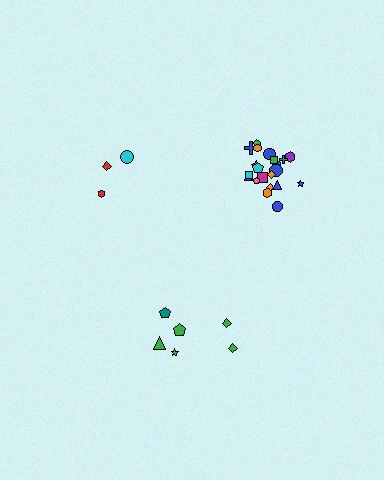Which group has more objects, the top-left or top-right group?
The top-right group.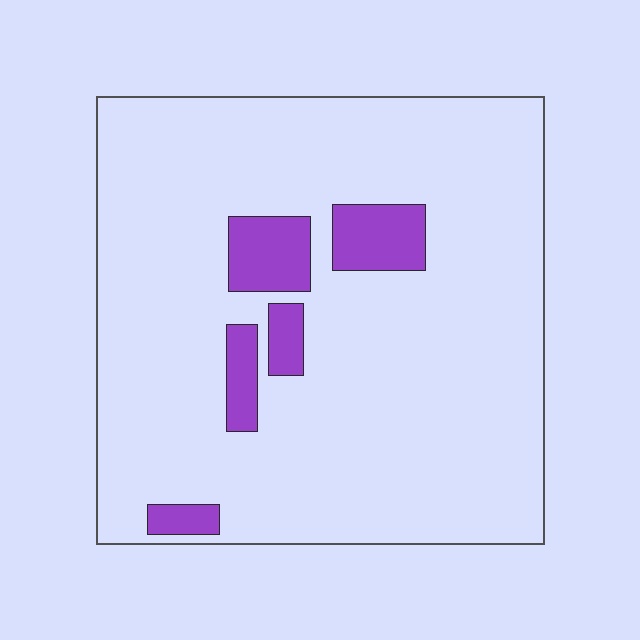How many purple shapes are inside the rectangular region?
5.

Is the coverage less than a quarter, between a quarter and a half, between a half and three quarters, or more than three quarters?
Less than a quarter.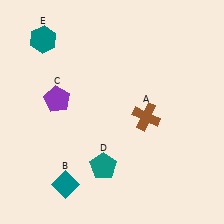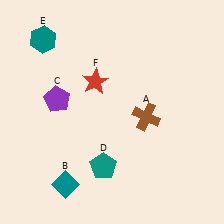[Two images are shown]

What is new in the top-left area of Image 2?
A red star (F) was added in the top-left area of Image 2.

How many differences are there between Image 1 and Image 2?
There is 1 difference between the two images.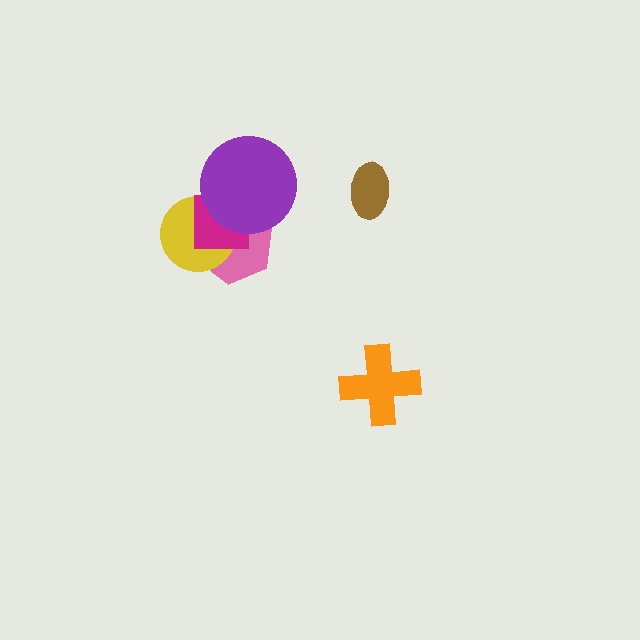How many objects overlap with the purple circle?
3 objects overlap with the purple circle.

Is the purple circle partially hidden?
No, no other shape covers it.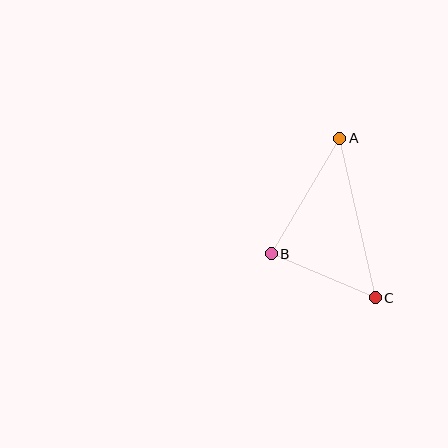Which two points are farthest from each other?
Points A and C are farthest from each other.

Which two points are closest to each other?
Points B and C are closest to each other.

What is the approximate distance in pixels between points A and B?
The distance between A and B is approximately 134 pixels.